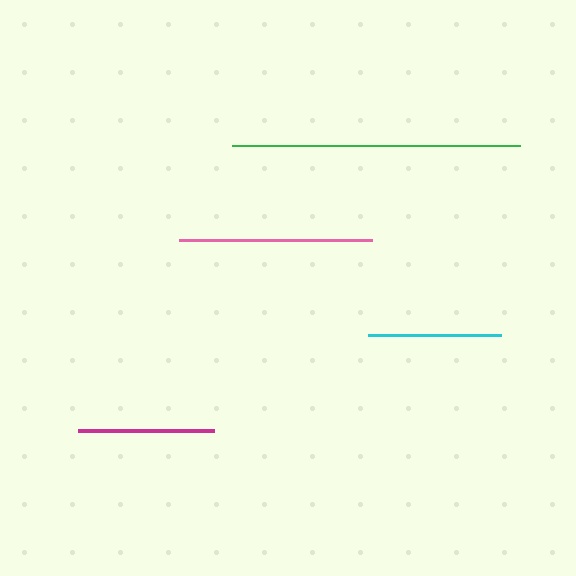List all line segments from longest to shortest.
From longest to shortest: green, pink, magenta, cyan.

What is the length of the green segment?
The green segment is approximately 288 pixels long.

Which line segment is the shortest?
The cyan line is the shortest at approximately 133 pixels.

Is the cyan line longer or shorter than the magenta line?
The magenta line is longer than the cyan line.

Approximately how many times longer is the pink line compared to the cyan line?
The pink line is approximately 1.4 times the length of the cyan line.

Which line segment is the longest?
The green line is the longest at approximately 288 pixels.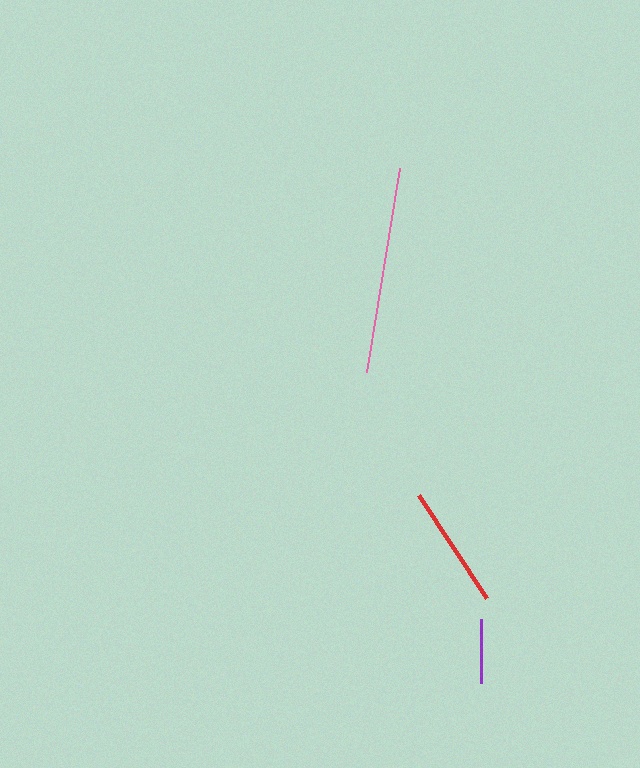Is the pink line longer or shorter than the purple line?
The pink line is longer than the purple line.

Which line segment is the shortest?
The purple line is the shortest at approximately 64 pixels.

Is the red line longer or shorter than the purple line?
The red line is longer than the purple line.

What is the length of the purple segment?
The purple segment is approximately 64 pixels long.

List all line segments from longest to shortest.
From longest to shortest: pink, red, purple.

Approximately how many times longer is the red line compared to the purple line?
The red line is approximately 1.9 times the length of the purple line.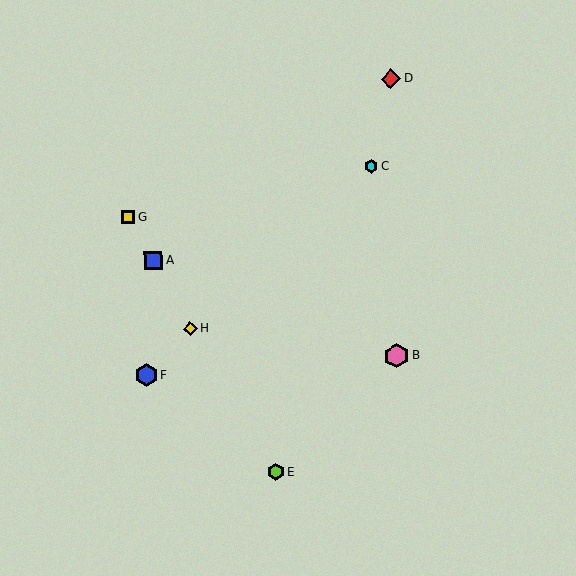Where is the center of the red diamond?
The center of the red diamond is at (391, 79).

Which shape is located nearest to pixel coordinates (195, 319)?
The yellow diamond (labeled H) at (190, 329) is nearest to that location.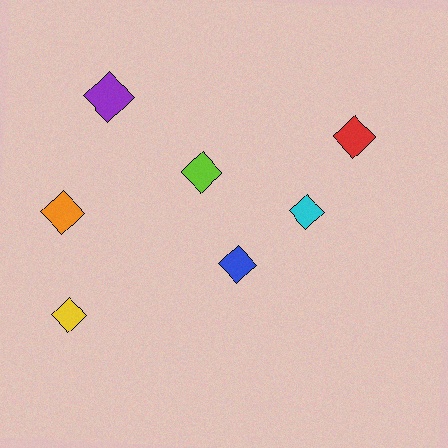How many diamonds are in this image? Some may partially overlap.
There are 7 diamonds.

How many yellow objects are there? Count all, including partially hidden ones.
There is 1 yellow object.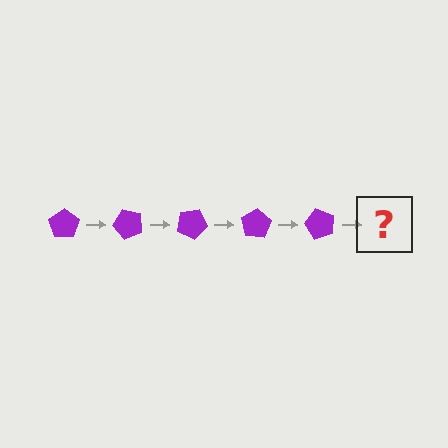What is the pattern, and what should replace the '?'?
The pattern is that the pentagon rotates 50 degrees each step. The '?' should be a purple pentagon rotated 250 degrees.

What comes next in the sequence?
The next element should be a purple pentagon rotated 250 degrees.